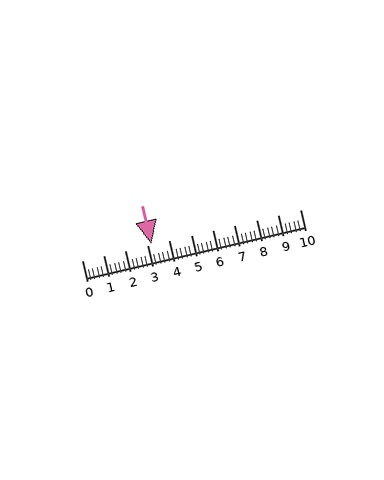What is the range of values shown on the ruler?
The ruler shows values from 0 to 10.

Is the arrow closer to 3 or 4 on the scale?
The arrow is closer to 3.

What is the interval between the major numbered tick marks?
The major tick marks are spaced 1 units apart.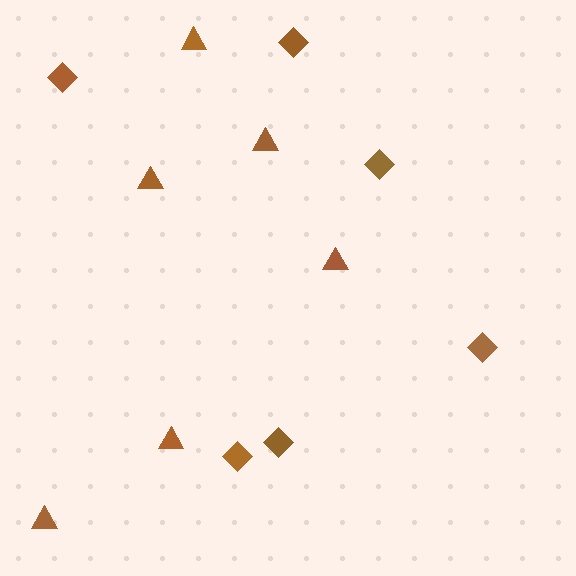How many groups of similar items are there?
There are 2 groups: one group of diamonds (6) and one group of triangles (6).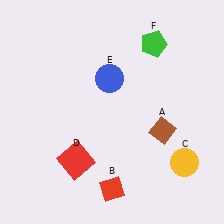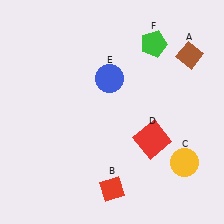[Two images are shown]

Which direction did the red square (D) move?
The red square (D) moved right.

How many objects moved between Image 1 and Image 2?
2 objects moved between the two images.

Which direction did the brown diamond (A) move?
The brown diamond (A) moved up.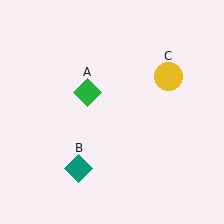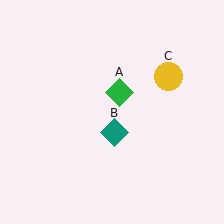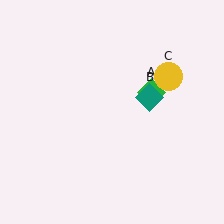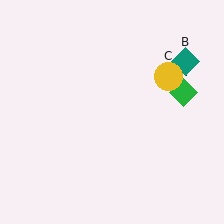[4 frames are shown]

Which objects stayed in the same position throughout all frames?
Yellow circle (object C) remained stationary.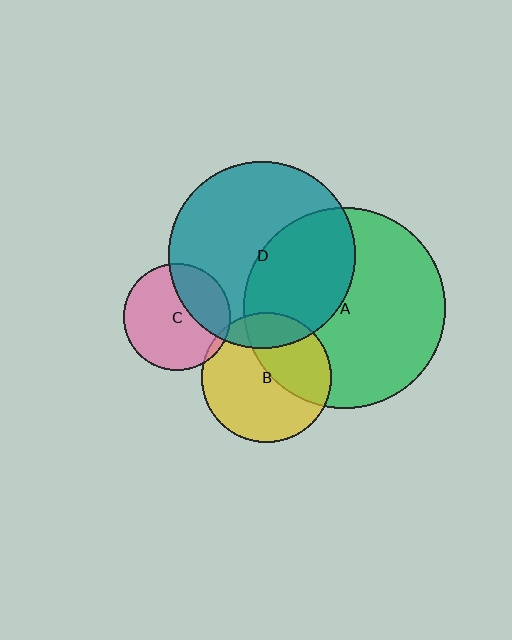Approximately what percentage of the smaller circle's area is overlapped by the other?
Approximately 20%.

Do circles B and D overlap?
Yes.